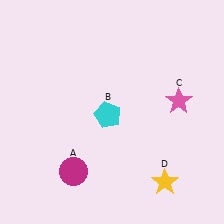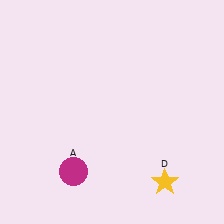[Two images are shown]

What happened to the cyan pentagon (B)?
The cyan pentagon (B) was removed in Image 2. It was in the bottom-left area of Image 1.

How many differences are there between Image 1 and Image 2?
There are 2 differences between the two images.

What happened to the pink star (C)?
The pink star (C) was removed in Image 2. It was in the top-right area of Image 1.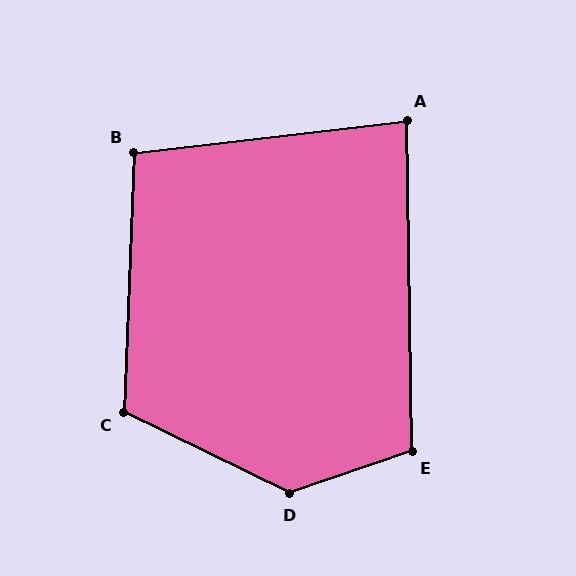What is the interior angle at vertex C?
Approximately 114 degrees (obtuse).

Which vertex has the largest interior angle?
D, at approximately 135 degrees.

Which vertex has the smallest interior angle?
A, at approximately 84 degrees.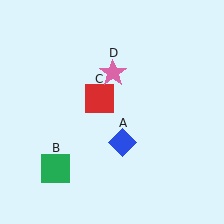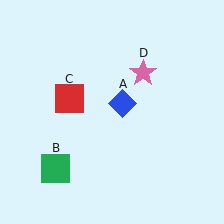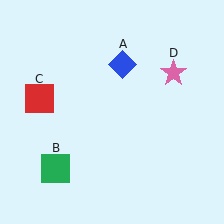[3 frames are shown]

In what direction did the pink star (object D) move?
The pink star (object D) moved right.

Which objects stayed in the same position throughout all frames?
Green square (object B) remained stationary.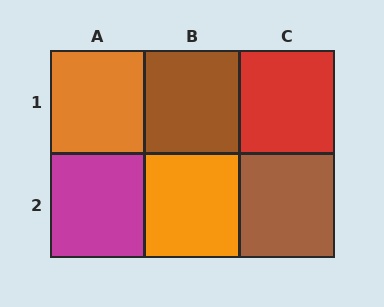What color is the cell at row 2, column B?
Orange.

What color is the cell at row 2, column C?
Brown.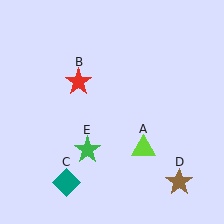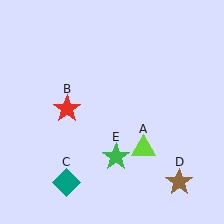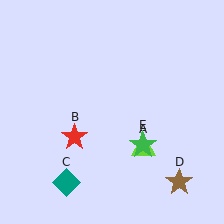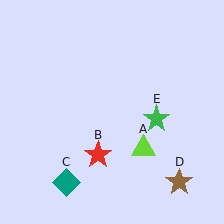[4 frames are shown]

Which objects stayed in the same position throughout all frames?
Lime triangle (object A) and teal diamond (object C) and brown star (object D) remained stationary.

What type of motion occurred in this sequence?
The red star (object B), green star (object E) rotated counterclockwise around the center of the scene.